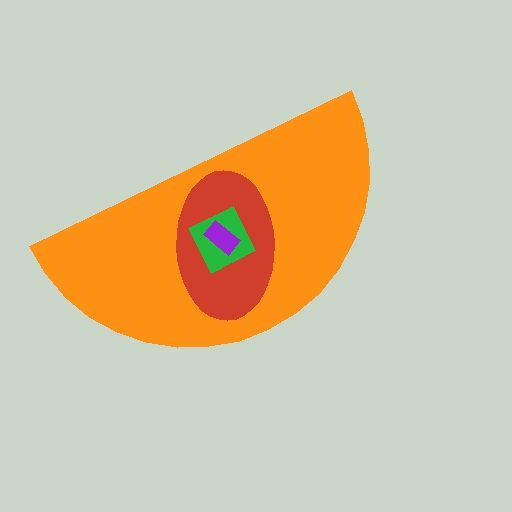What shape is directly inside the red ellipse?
The green square.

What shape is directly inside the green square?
The purple rectangle.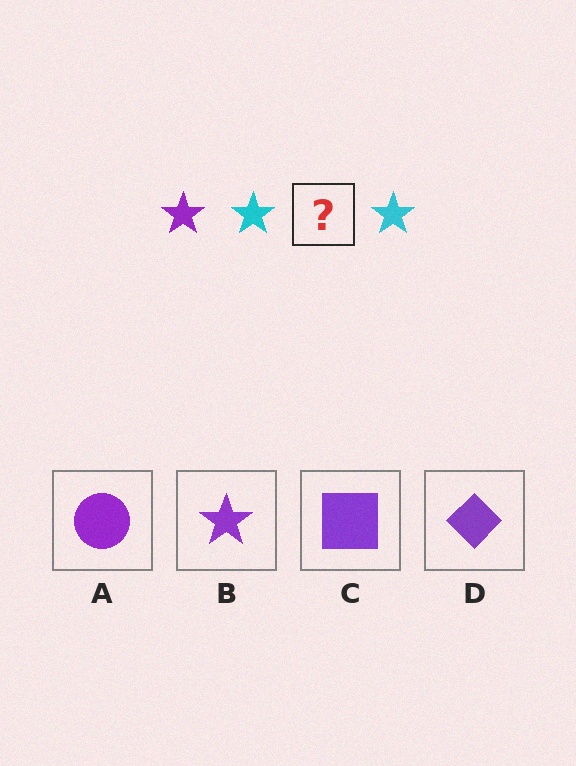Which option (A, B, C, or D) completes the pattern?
B.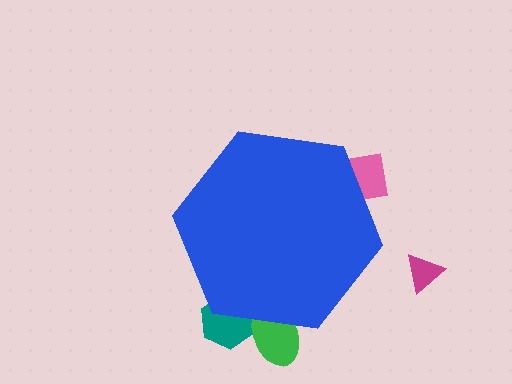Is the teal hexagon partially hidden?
Yes, the teal hexagon is partially hidden behind the blue hexagon.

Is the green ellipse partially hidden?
Yes, the green ellipse is partially hidden behind the blue hexagon.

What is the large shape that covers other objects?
A blue hexagon.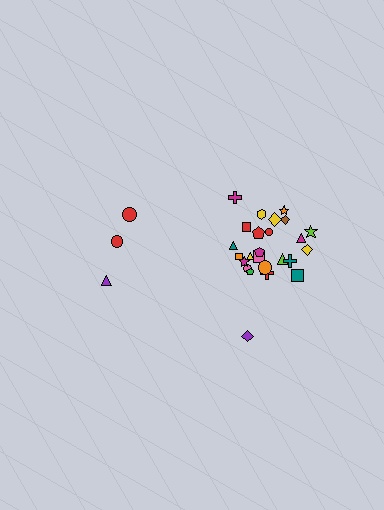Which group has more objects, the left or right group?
The right group.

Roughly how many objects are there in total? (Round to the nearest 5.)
Roughly 30 objects in total.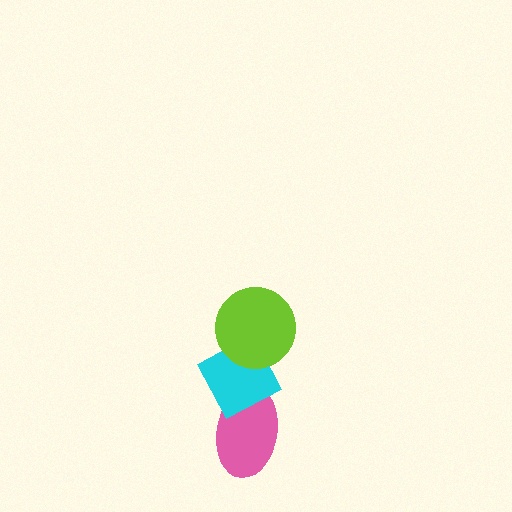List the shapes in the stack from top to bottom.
From top to bottom: the lime circle, the cyan diamond, the pink ellipse.